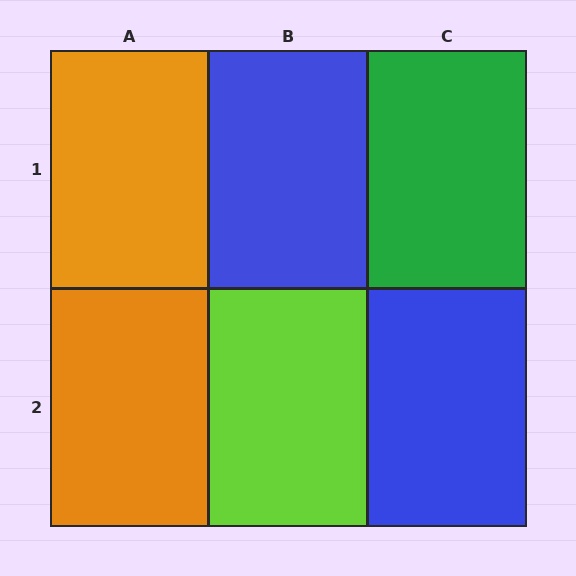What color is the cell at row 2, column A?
Orange.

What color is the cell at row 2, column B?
Lime.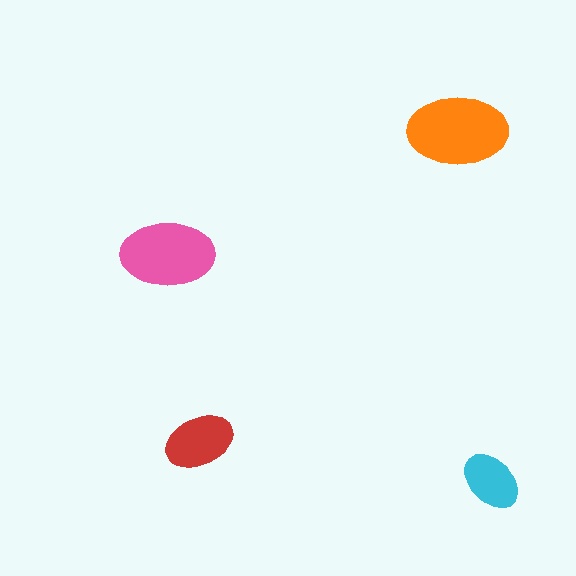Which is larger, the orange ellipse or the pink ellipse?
The orange one.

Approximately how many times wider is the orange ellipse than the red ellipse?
About 1.5 times wider.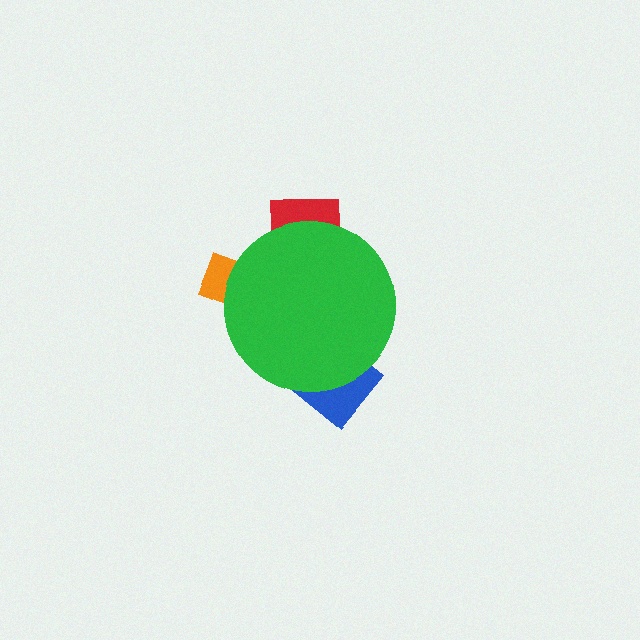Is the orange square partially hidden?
Yes, the orange square is partially hidden behind the green circle.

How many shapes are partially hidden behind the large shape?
3 shapes are partially hidden.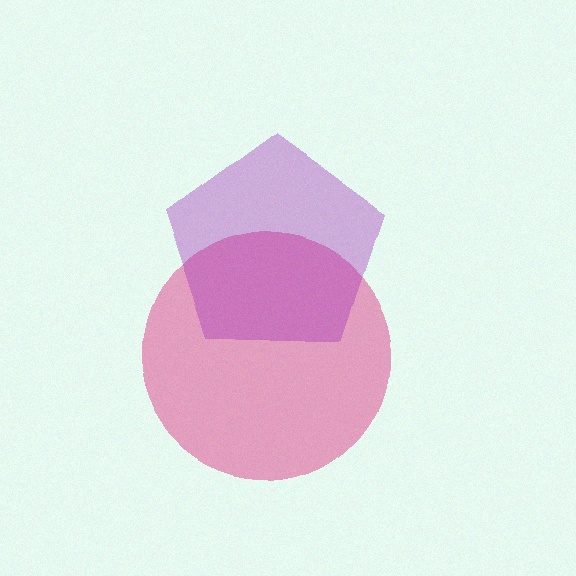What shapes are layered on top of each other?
The layered shapes are: a pink circle, a purple pentagon.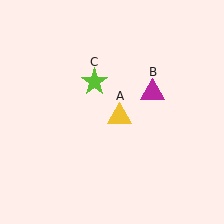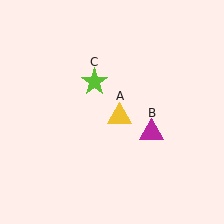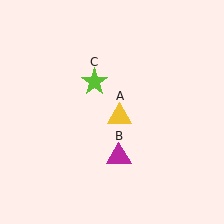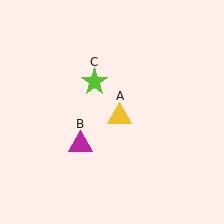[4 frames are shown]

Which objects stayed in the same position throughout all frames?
Yellow triangle (object A) and lime star (object C) remained stationary.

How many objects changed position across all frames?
1 object changed position: magenta triangle (object B).